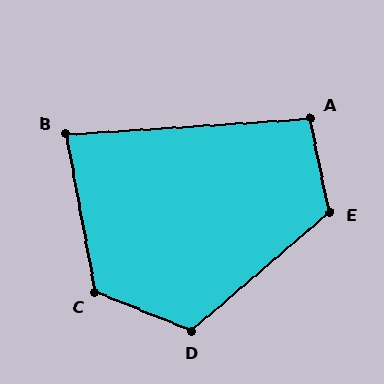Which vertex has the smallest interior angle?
B, at approximately 83 degrees.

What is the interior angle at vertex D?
Approximately 117 degrees (obtuse).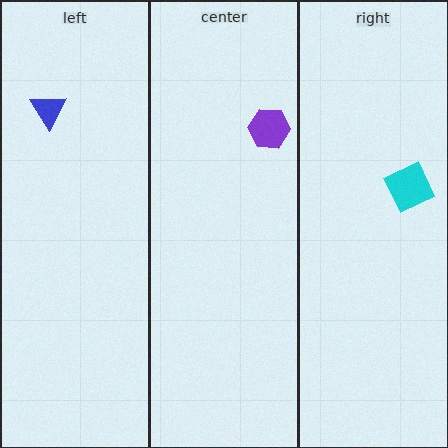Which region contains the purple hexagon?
The center region.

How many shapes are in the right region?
1.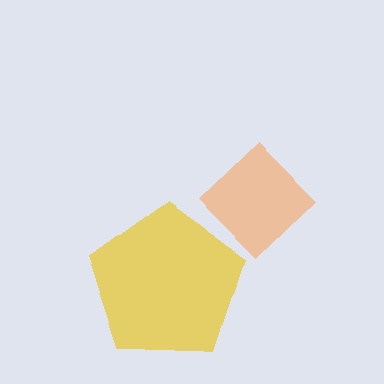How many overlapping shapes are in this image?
There are 2 overlapping shapes in the image.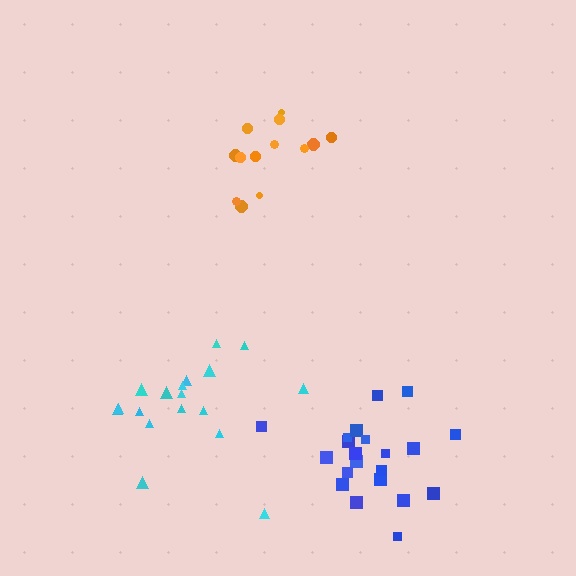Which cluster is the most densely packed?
Orange.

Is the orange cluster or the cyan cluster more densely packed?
Orange.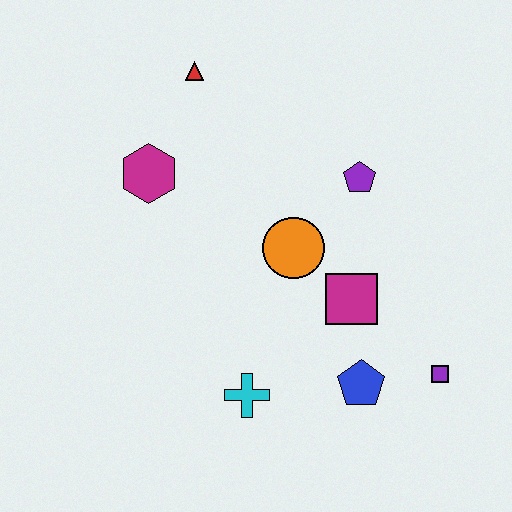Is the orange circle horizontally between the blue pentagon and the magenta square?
No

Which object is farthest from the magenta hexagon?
The purple square is farthest from the magenta hexagon.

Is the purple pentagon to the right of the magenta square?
Yes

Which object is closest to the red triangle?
The magenta hexagon is closest to the red triangle.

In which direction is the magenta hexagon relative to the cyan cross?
The magenta hexagon is above the cyan cross.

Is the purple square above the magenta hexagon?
No